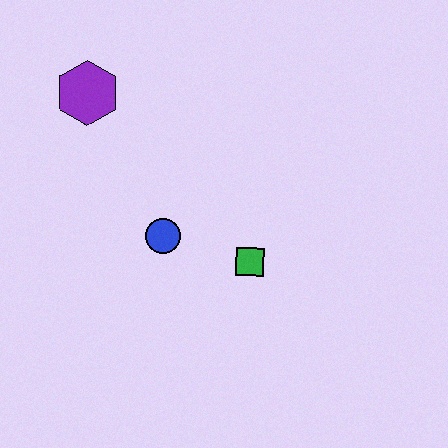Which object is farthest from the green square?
The purple hexagon is farthest from the green square.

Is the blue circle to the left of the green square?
Yes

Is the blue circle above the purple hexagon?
No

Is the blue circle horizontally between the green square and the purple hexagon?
Yes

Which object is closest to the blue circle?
The green square is closest to the blue circle.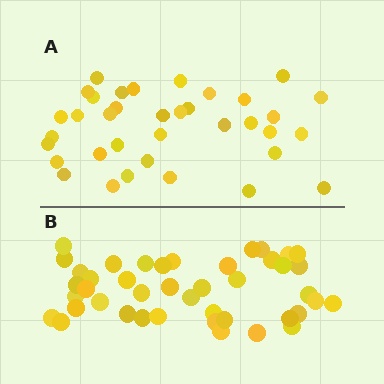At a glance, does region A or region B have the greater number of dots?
Region B (the bottom region) has more dots.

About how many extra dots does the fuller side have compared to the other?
Region B has roughly 8 or so more dots than region A.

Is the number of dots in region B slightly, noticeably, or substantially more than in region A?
Region B has only slightly more — the two regions are fairly close. The ratio is roughly 1.2 to 1.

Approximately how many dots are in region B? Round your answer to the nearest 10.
About 40 dots. (The exact count is 43, which rounds to 40.)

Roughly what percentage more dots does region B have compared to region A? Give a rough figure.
About 20% more.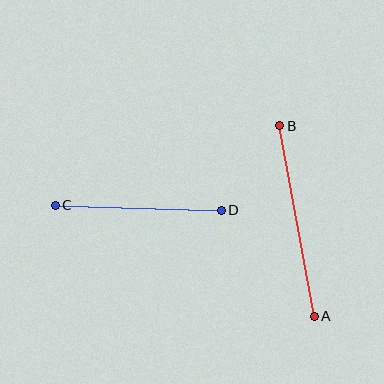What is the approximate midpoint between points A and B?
The midpoint is at approximately (297, 221) pixels.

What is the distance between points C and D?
The distance is approximately 166 pixels.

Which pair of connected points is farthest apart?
Points A and B are farthest apart.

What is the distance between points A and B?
The distance is approximately 194 pixels.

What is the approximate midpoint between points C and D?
The midpoint is at approximately (138, 208) pixels.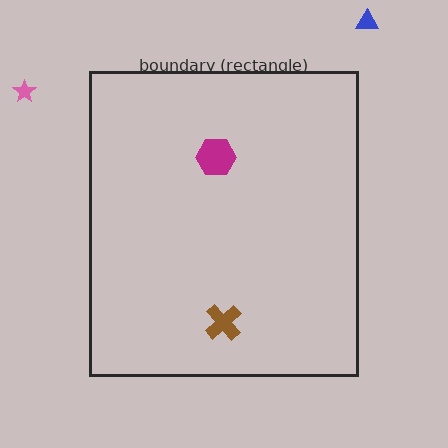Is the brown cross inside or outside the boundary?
Inside.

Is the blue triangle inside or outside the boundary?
Outside.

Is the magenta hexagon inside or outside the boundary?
Inside.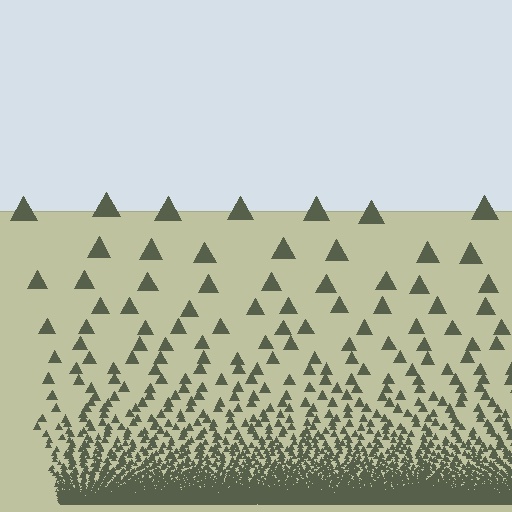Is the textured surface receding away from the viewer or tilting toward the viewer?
The surface appears to tilt toward the viewer. Texture elements get larger and sparser toward the top.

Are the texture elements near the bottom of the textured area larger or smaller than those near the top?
Smaller. The gradient is inverted — elements near the bottom are smaller and denser.